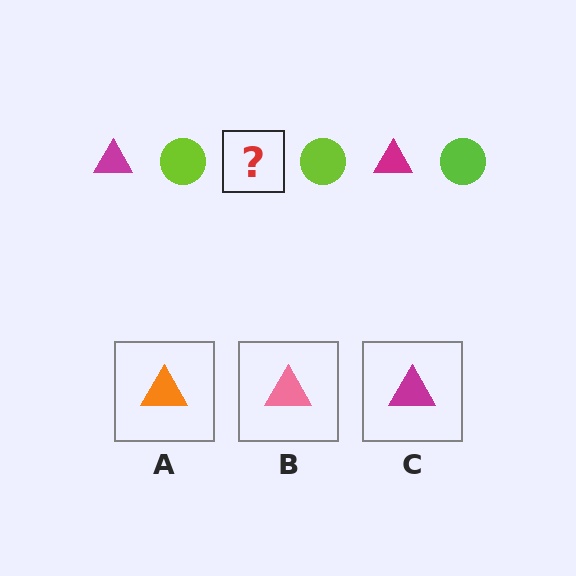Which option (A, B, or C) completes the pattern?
C.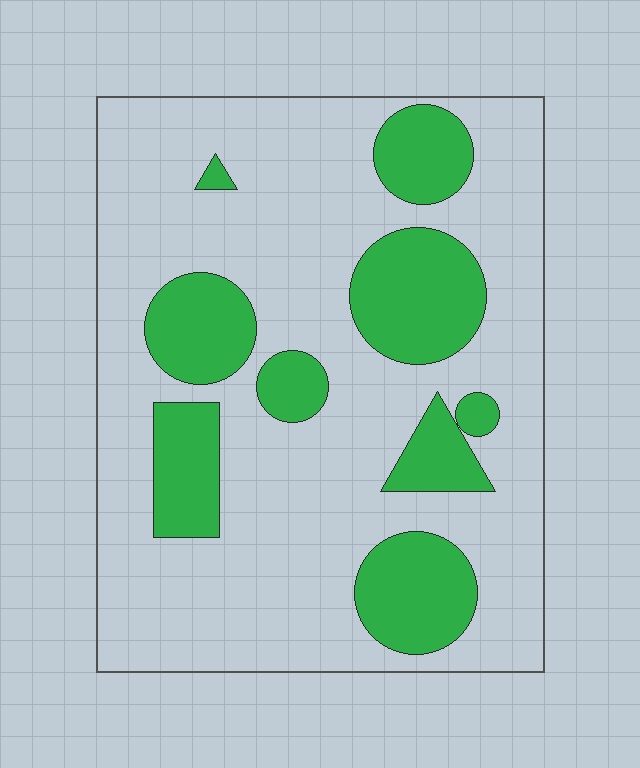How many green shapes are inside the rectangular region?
9.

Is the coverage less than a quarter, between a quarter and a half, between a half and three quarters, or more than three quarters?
Between a quarter and a half.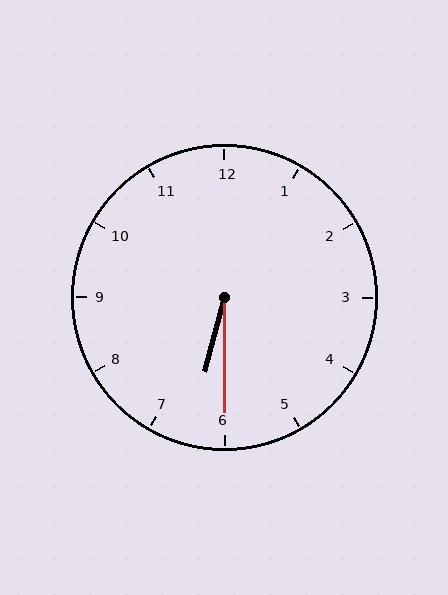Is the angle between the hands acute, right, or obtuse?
It is acute.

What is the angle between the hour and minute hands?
Approximately 15 degrees.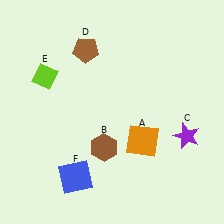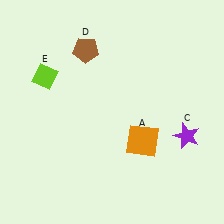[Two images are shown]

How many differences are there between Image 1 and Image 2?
There are 2 differences between the two images.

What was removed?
The brown hexagon (B), the blue square (F) were removed in Image 2.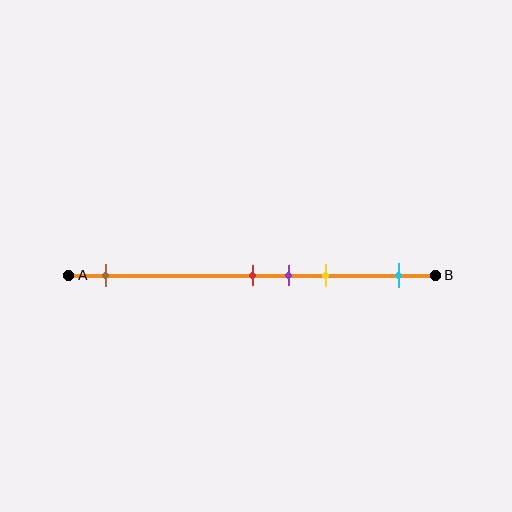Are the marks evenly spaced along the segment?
No, the marks are not evenly spaced.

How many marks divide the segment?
There are 5 marks dividing the segment.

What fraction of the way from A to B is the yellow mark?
The yellow mark is approximately 70% (0.7) of the way from A to B.